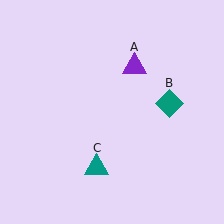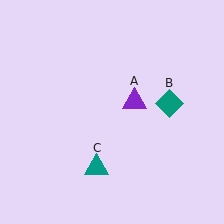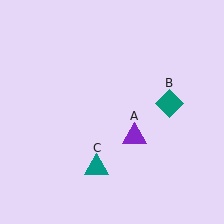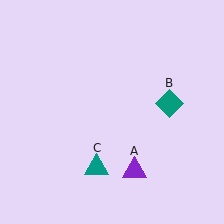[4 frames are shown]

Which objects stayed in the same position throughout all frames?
Teal diamond (object B) and teal triangle (object C) remained stationary.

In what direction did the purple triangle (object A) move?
The purple triangle (object A) moved down.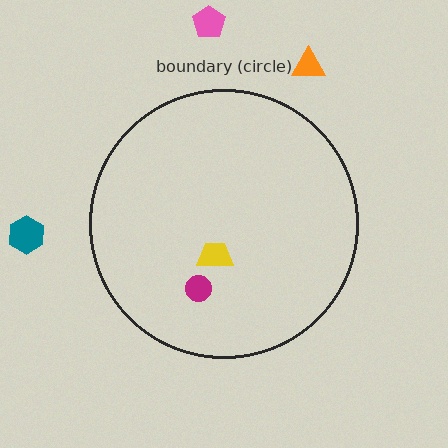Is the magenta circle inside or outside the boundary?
Inside.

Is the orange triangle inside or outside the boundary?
Outside.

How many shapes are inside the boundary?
2 inside, 3 outside.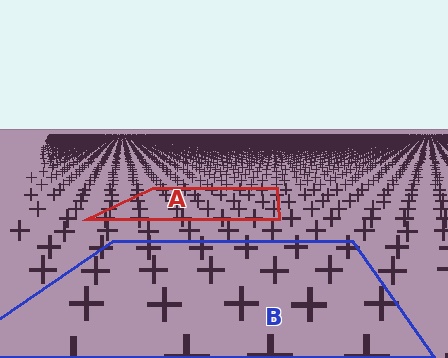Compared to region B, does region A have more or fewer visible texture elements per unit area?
Region A has more texture elements per unit area — they are packed more densely because it is farther away.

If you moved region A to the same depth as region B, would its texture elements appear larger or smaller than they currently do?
They would appear larger. At a closer depth, the same texture elements are projected at a bigger on-screen size.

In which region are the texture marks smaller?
The texture marks are smaller in region A, because it is farther away.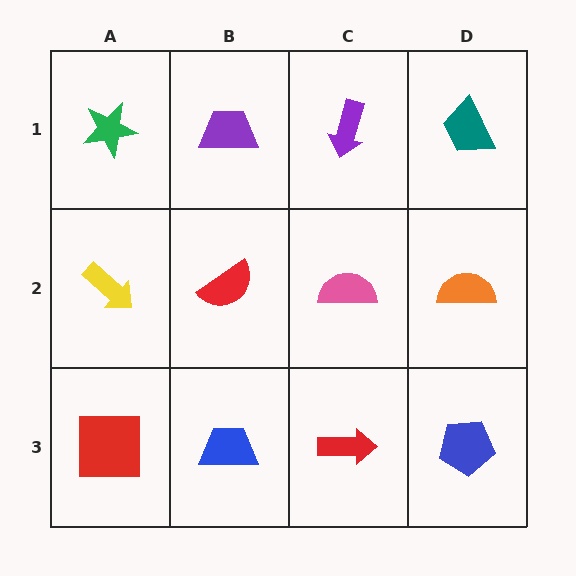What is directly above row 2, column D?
A teal trapezoid.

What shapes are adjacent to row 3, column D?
An orange semicircle (row 2, column D), a red arrow (row 3, column C).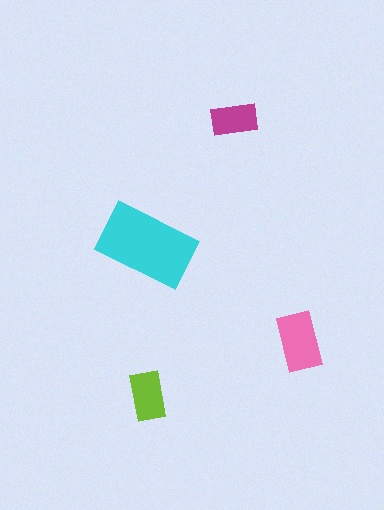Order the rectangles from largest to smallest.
the cyan one, the pink one, the lime one, the magenta one.